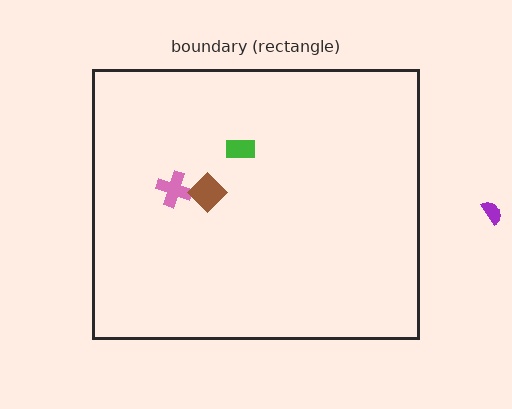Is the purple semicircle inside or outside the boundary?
Outside.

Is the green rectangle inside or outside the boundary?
Inside.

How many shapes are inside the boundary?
3 inside, 1 outside.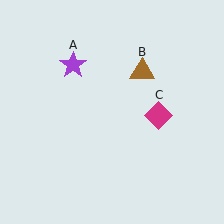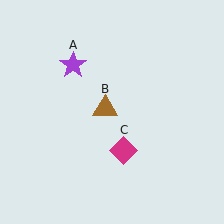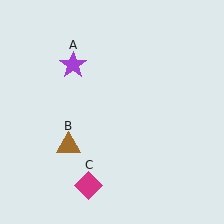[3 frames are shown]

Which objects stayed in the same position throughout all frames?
Purple star (object A) remained stationary.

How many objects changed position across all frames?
2 objects changed position: brown triangle (object B), magenta diamond (object C).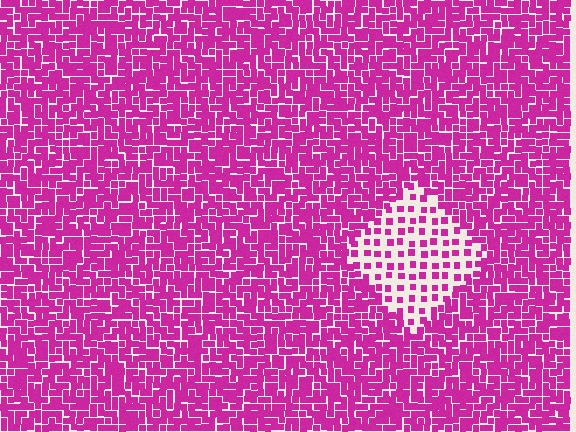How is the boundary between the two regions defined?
The boundary is defined by a change in element density (approximately 2.6x ratio). All elements are the same color, size, and shape.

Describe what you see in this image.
The image contains small magenta elements arranged at two different densities. A diamond-shaped region is visible where the elements are less densely packed than the surrounding area.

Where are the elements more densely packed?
The elements are more densely packed outside the diamond boundary.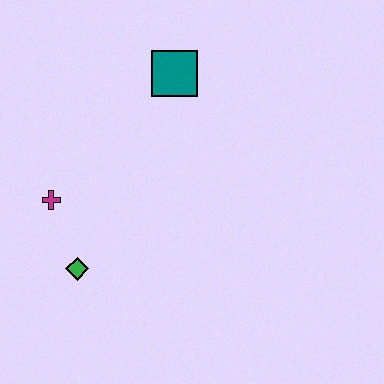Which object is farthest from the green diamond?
The teal square is farthest from the green diamond.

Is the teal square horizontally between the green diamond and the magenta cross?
No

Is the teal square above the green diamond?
Yes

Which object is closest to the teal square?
The magenta cross is closest to the teal square.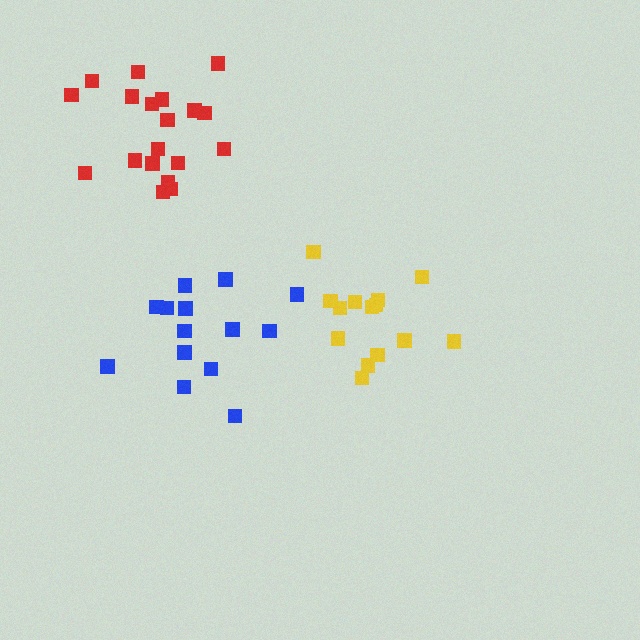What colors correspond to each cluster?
The clusters are colored: blue, yellow, red.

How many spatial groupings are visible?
There are 3 spatial groupings.